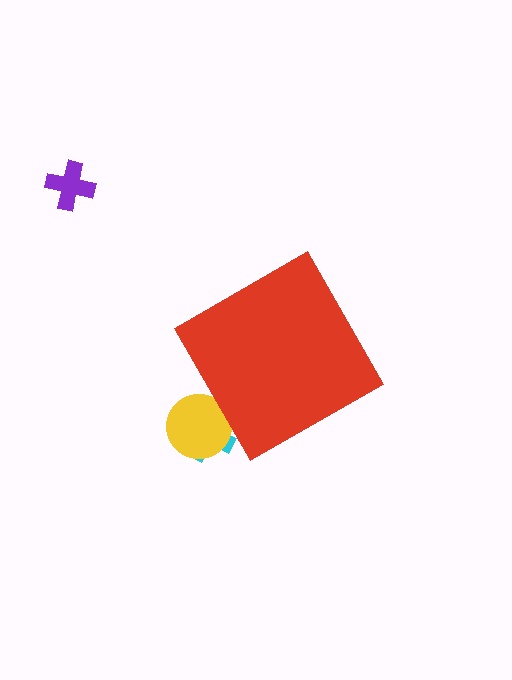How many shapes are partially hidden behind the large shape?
2 shapes are partially hidden.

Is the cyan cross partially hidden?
Yes, the cyan cross is partially hidden behind the red diamond.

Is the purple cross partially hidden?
No, the purple cross is fully visible.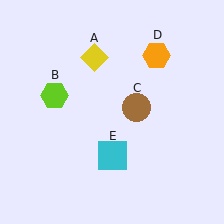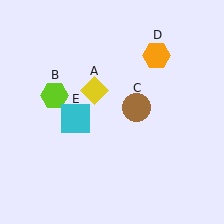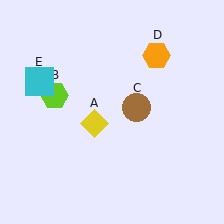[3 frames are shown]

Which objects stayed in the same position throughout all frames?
Lime hexagon (object B) and brown circle (object C) and orange hexagon (object D) remained stationary.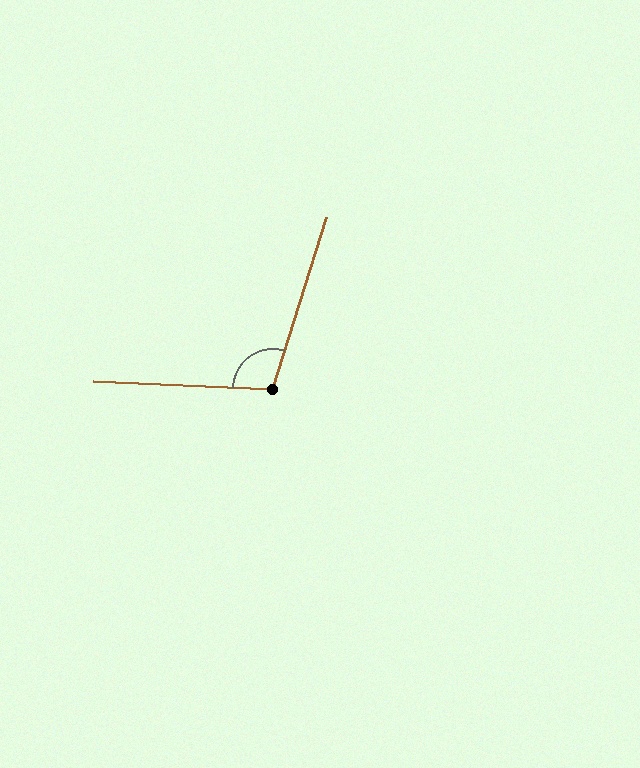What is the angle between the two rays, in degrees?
Approximately 105 degrees.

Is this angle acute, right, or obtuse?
It is obtuse.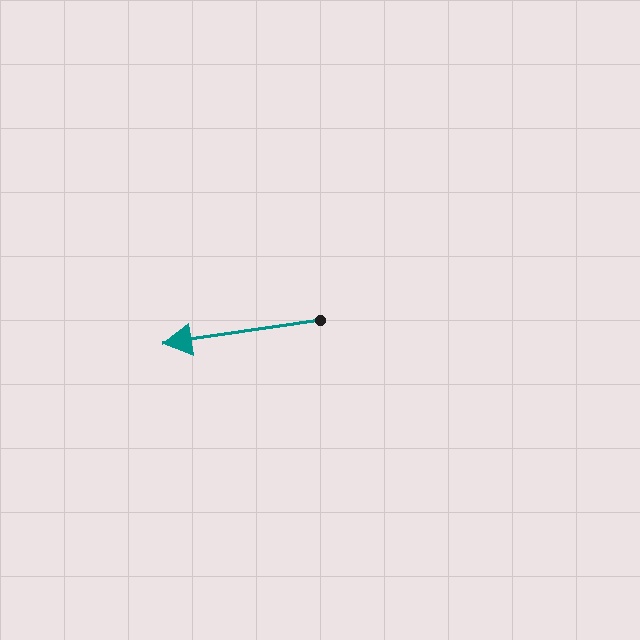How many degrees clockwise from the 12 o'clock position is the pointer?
Approximately 261 degrees.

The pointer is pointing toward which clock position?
Roughly 9 o'clock.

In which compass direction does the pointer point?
West.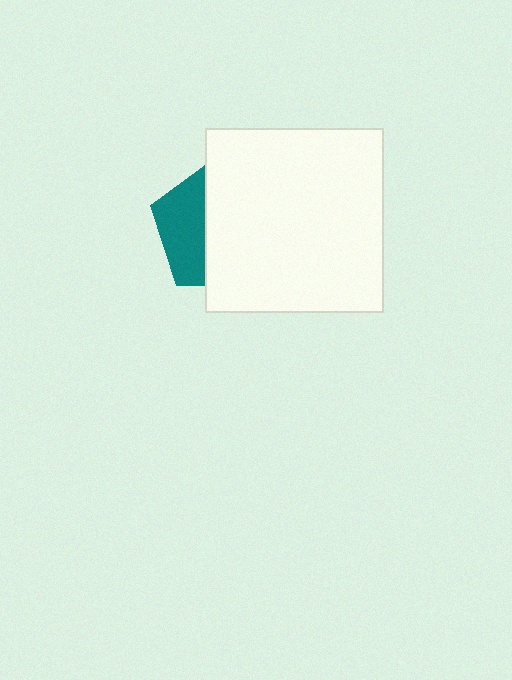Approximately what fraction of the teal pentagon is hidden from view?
Roughly 63% of the teal pentagon is hidden behind the white rectangle.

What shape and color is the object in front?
The object in front is a white rectangle.